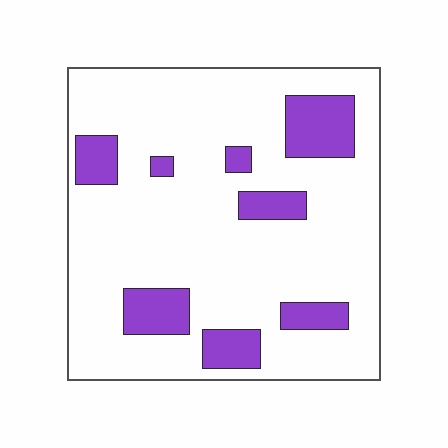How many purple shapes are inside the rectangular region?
8.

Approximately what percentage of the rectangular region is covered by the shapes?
Approximately 15%.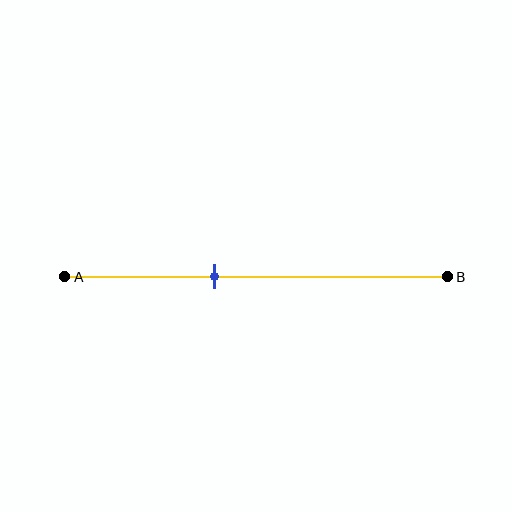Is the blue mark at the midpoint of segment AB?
No, the mark is at about 40% from A, not at the 50% midpoint.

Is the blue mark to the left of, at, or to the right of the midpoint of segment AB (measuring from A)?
The blue mark is to the left of the midpoint of segment AB.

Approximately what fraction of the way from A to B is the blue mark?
The blue mark is approximately 40% of the way from A to B.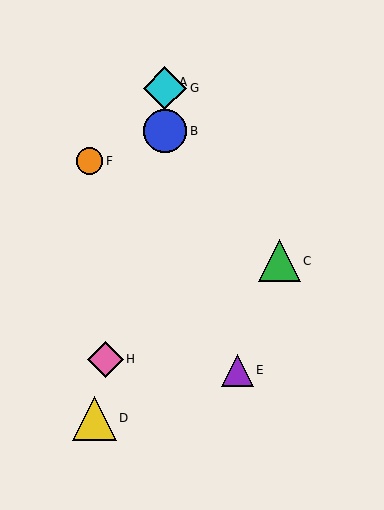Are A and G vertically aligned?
Yes, both are at x≈165.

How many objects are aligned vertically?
3 objects (A, B, G) are aligned vertically.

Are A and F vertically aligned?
No, A is at x≈165 and F is at x≈90.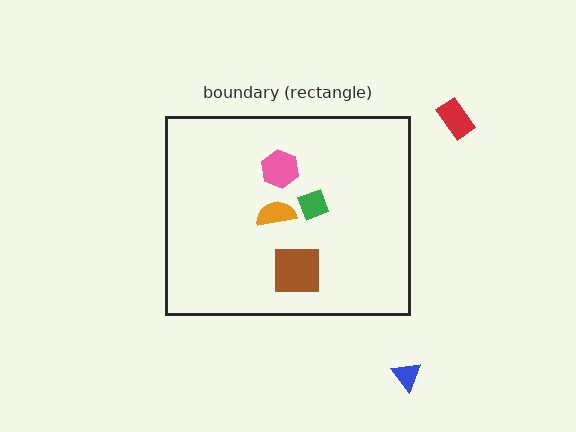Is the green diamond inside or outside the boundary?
Inside.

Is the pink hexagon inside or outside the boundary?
Inside.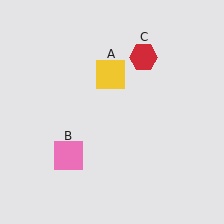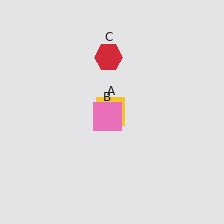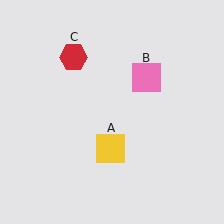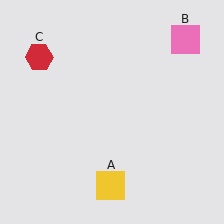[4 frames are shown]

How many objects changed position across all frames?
3 objects changed position: yellow square (object A), pink square (object B), red hexagon (object C).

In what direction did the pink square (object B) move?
The pink square (object B) moved up and to the right.